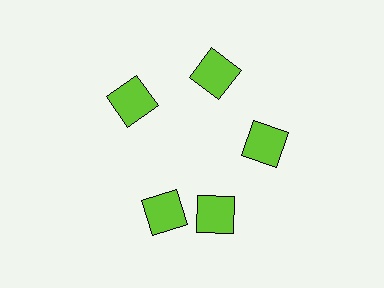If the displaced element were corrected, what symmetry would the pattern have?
It would have 5-fold rotational symmetry — the pattern would map onto itself every 72 degrees.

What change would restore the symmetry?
The symmetry would be restored by rotating it back into even spacing with its neighbors so that all 5 squares sit at equal angles and equal distance from the center.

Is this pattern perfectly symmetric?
No. The 5 lime squares are arranged in a ring, but one element near the 8 o'clock position is rotated out of alignment along the ring, breaking the 5-fold rotational symmetry.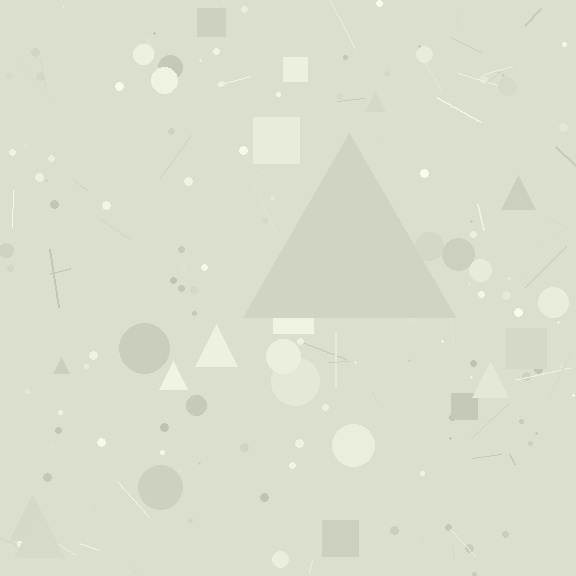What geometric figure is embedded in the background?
A triangle is embedded in the background.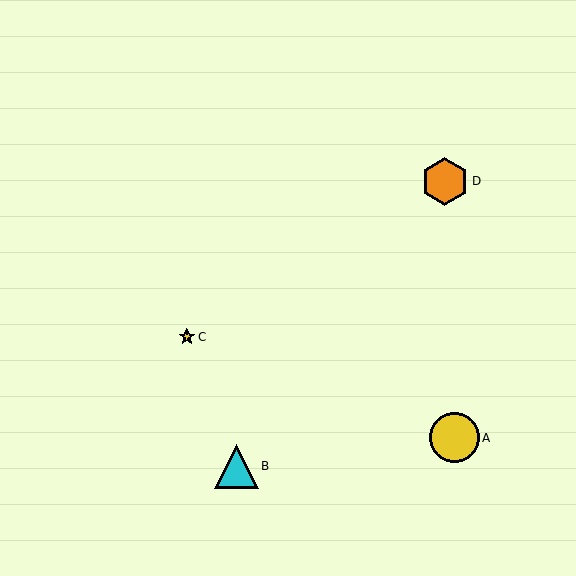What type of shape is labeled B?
Shape B is a cyan triangle.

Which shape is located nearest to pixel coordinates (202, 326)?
The yellow star (labeled C) at (187, 337) is nearest to that location.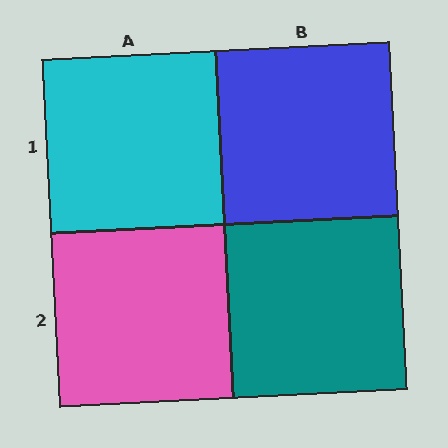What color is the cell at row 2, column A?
Pink.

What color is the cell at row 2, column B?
Teal.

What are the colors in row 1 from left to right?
Cyan, blue.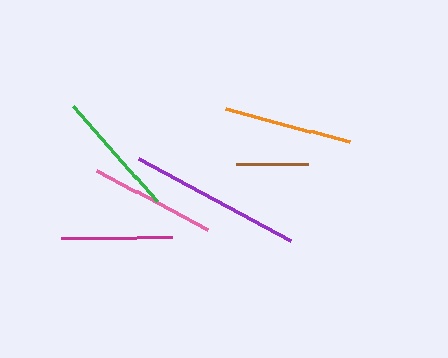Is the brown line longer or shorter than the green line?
The green line is longer than the brown line.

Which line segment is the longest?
The purple line is the longest at approximately 172 pixels.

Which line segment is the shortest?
The brown line is the shortest at approximately 72 pixels.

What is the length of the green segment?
The green segment is approximately 128 pixels long.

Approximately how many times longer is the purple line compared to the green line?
The purple line is approximately 1.3 times the length of the green line.